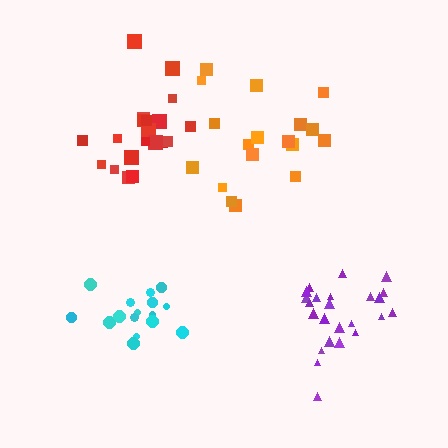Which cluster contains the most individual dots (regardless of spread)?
Purple (25).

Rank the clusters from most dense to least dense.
purple, cyan, red, orange.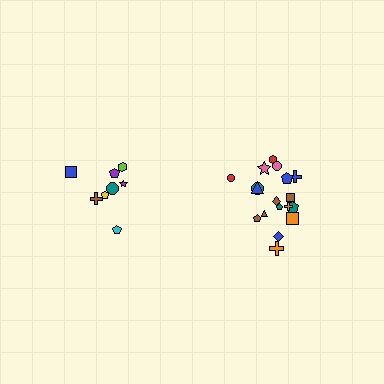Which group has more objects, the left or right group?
The right group.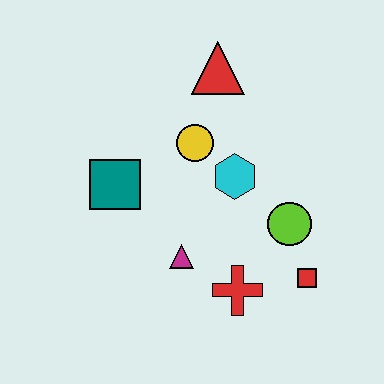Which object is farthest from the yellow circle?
The red square is farthest from the yellow circle.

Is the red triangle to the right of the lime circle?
No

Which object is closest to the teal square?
The yellow circle is closest to the teal square.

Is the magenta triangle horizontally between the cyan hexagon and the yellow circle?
No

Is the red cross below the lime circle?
Yes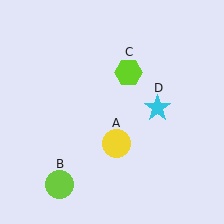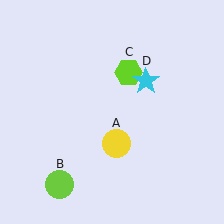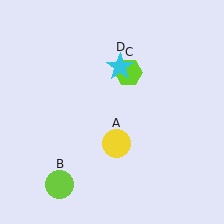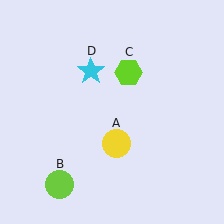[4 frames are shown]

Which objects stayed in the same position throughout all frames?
Yellow circle (object A) and lime circle (object B) and lime hexagon (object C) remained stationary.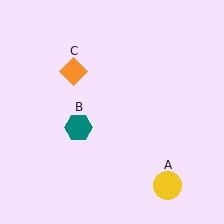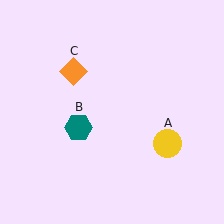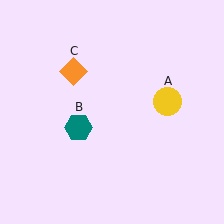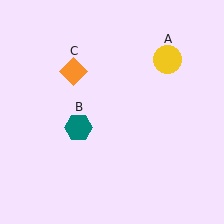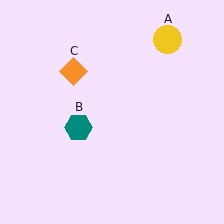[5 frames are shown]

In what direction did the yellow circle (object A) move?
The yellow circle (object A) moved up.